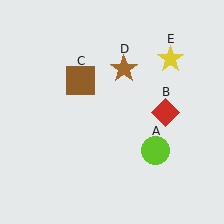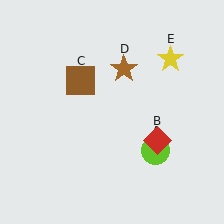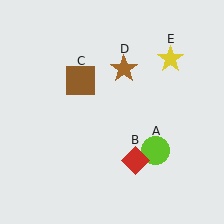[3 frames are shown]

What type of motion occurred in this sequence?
The red diamond (object B) rotated clockwise around the center of the scene.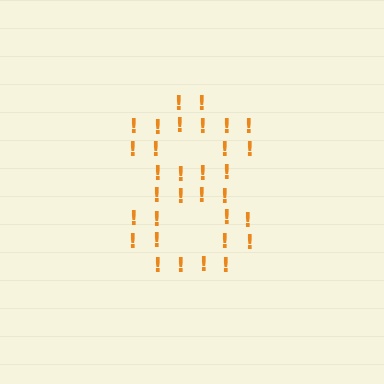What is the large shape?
The large shape is the digit 8.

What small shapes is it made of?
It is made of small exclamation marks.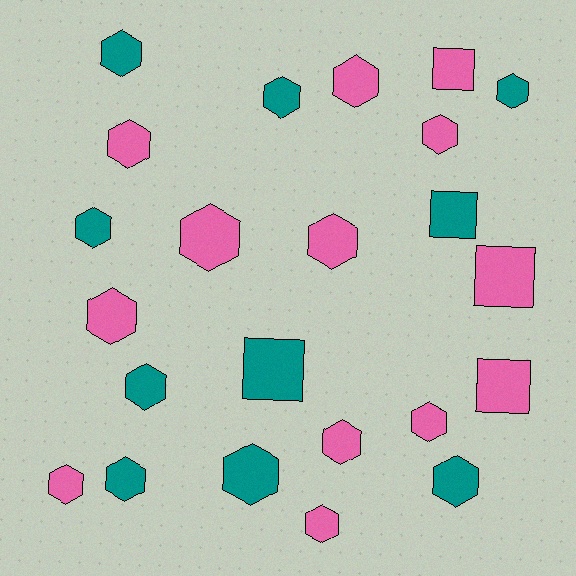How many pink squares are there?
There are 3 pink squares.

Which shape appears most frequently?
Hexagon, with 18 objects.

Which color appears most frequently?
Pink, with 13 objects.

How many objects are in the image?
There are 23 objects.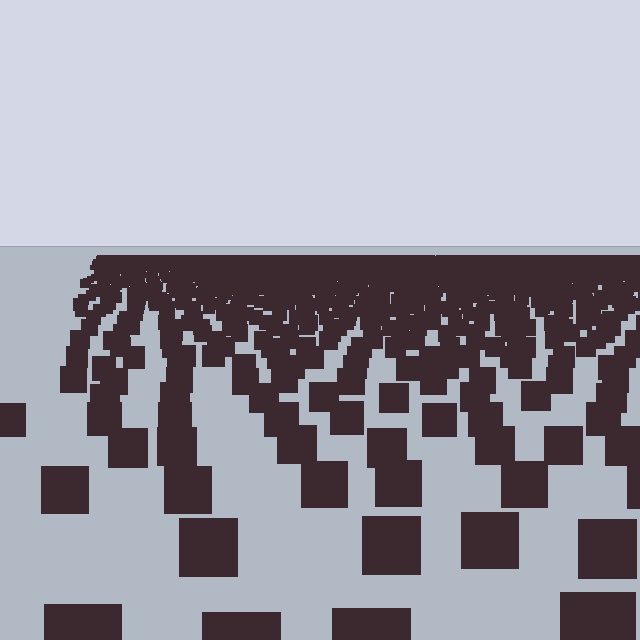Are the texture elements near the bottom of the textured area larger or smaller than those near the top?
Larger. Near the bottom, elements are closer to the viewer and appear at a bigger on-screen size.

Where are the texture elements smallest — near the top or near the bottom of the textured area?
Near the top.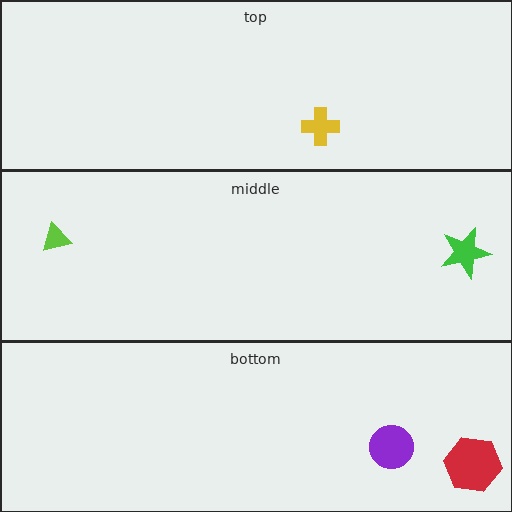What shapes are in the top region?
The yellow cross.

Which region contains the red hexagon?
The bottom region.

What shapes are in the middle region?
The green star, the lime triangle.